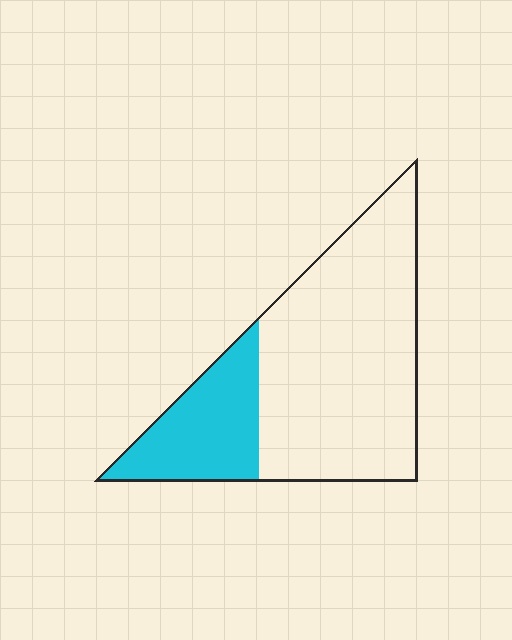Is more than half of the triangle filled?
No.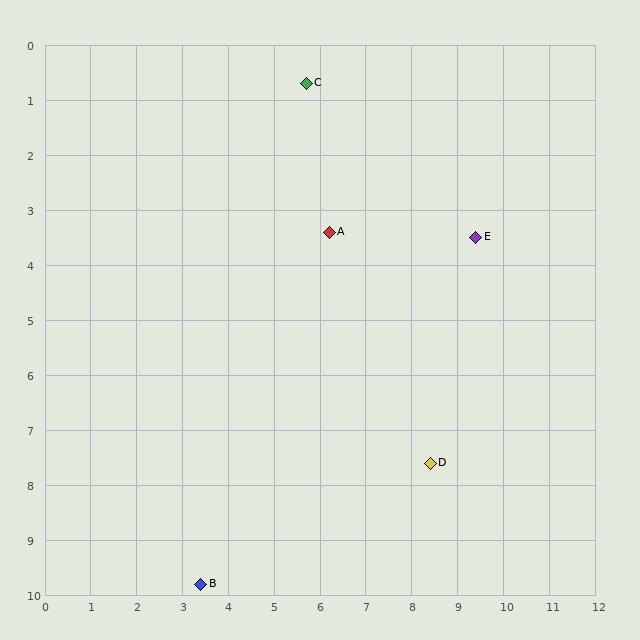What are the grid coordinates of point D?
Point D is at approximately (8.4, 7.6).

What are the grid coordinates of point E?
Point E is at approximately (9.4, 3.5).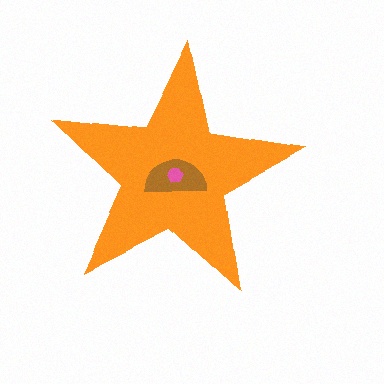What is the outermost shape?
The orange star.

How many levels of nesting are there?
3.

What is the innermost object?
The pink hexagon.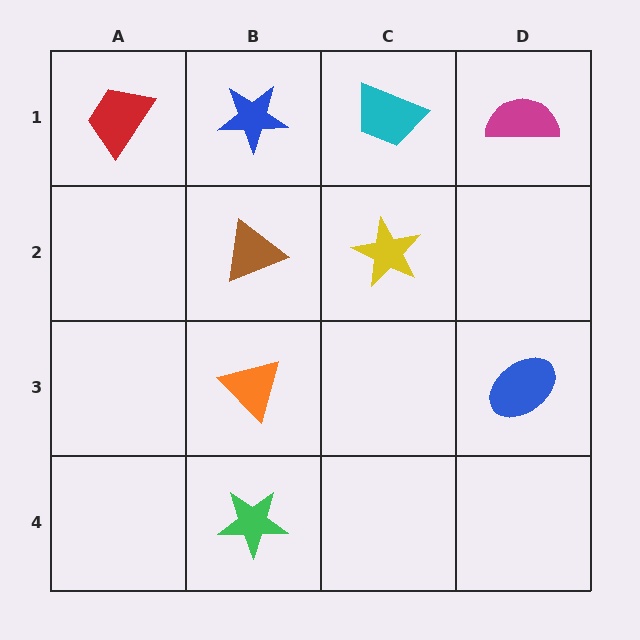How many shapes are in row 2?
2 shapes.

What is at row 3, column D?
A blue ellipse.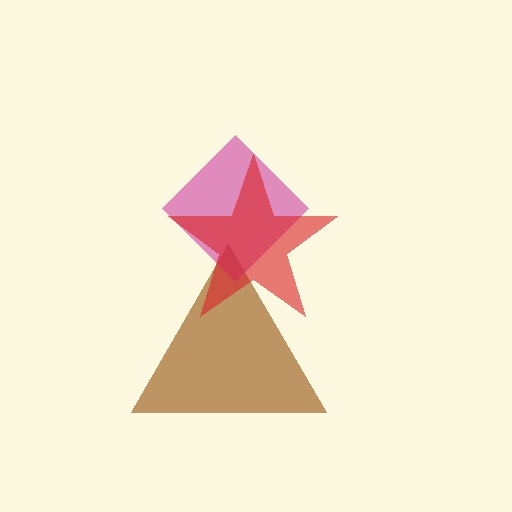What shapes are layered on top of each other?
The layered shapes are: a brown triangle, a magenta diamond, a red star.